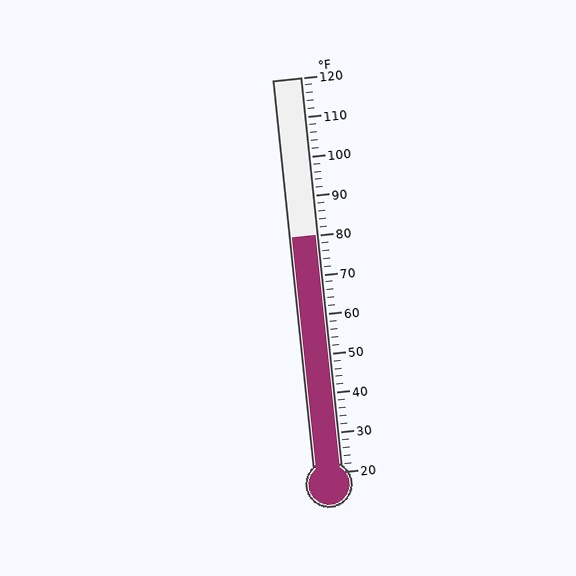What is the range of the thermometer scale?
The thermometer scale ranges from 20°F to 120°F.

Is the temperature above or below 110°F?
The temperature is below 110°F.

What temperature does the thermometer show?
The thermometer shows approximately 80°F.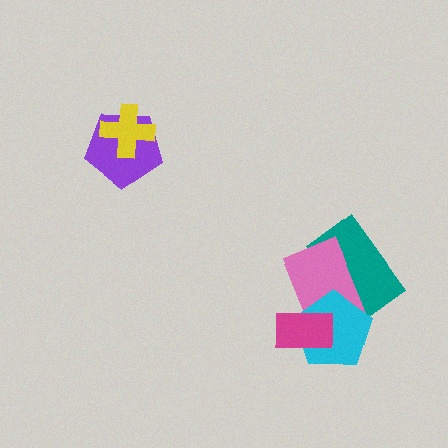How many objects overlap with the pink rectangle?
3 objects overlap with the pink rectangle.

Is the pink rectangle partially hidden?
Yes, it is partially covered by another shape.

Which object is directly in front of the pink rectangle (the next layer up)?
The cyan pentagon is directly in front of the pink rectangle.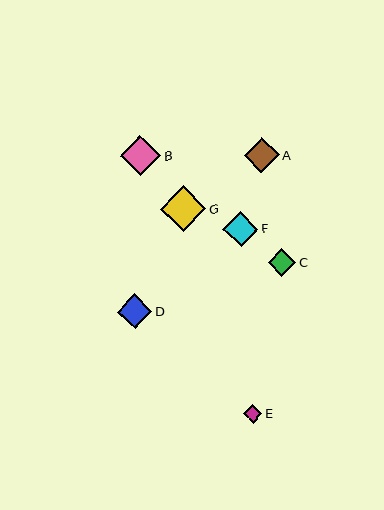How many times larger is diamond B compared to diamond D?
Diamond B is approximately 1.2 times the size of diamond D.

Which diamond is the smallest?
Diamond E is the smallest with a size of approximately 19 pixels.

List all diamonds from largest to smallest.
From largest to smallest: G, B, F, A, D, C, E.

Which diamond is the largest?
Diamond G is the largest with a size of approximately 46 pixels.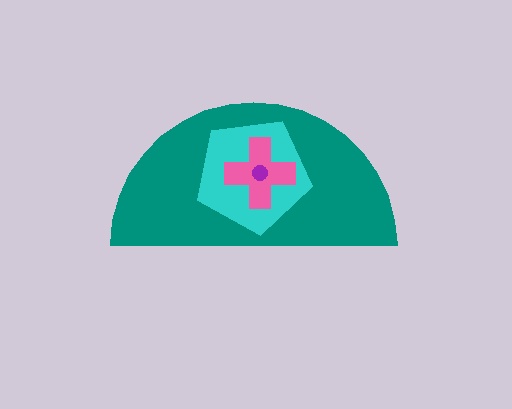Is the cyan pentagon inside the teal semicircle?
Yes.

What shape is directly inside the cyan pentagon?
The pink cross.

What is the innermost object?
The purple circle.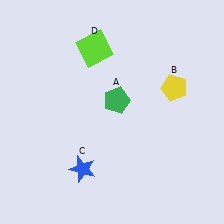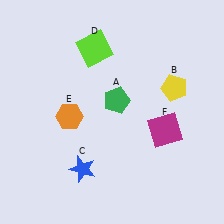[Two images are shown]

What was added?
An orange hexagon (E), a magenta square (F) were added in Image 2.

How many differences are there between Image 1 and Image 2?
There are 2 differences between the two images.